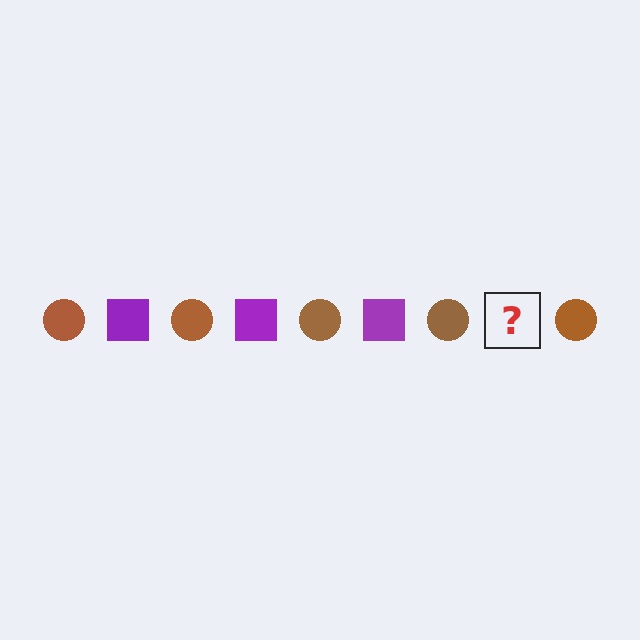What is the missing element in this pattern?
The missing element is a purple square.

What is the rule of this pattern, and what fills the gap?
The rule is that the pattern alternates between brown circle and purple square. The gap should be filled with a purple square.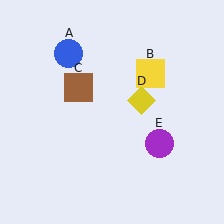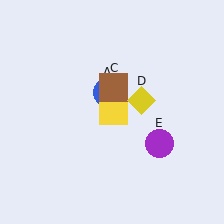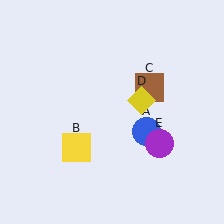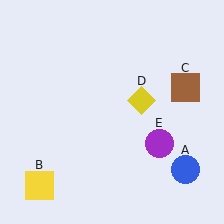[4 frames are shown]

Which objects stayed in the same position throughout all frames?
Yellow diamond (object D) and purple circle (object E) remained stationary.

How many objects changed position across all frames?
3 objects changed position: blue circle (object A), yellow square (object B), brown square (object C).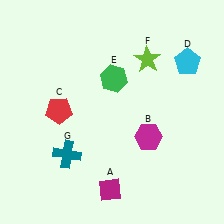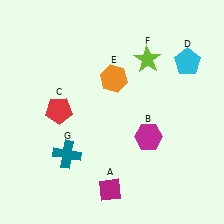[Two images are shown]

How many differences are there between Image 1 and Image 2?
There is 1 difference between the two images.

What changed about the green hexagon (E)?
In Image 1, E is green. In Image 2, it changed to orange.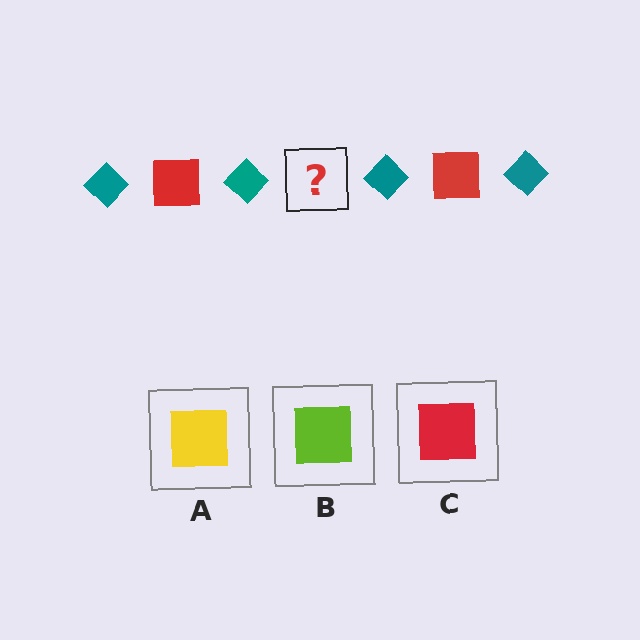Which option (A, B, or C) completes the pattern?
C.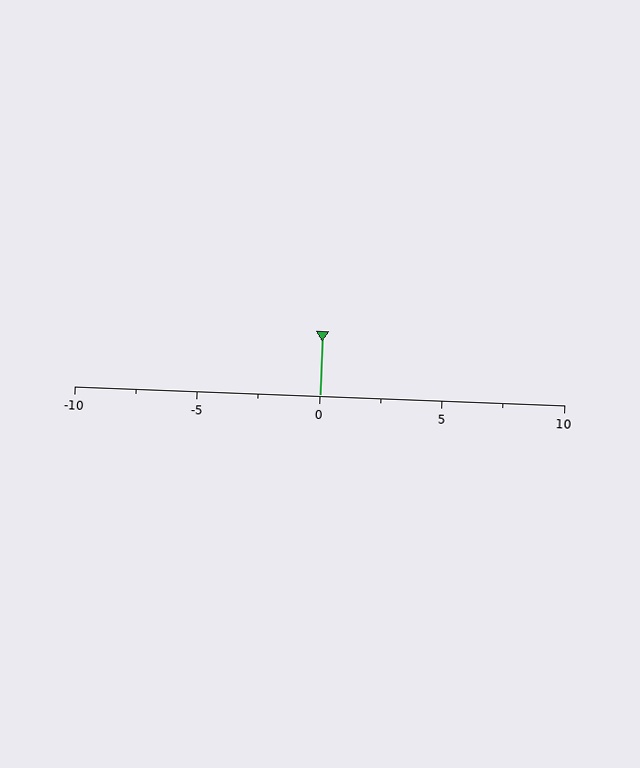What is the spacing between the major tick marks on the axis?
The major ticks are spaced 5 apart.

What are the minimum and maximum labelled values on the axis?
The axis runs from -10 to 10.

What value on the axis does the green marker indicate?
The marker indicates approximately 0.